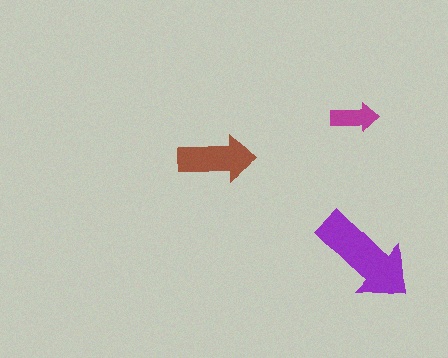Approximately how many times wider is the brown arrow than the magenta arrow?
About 1.5 times wider.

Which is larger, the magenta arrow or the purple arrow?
The purple one.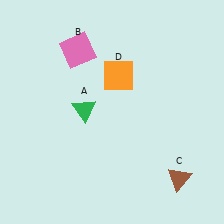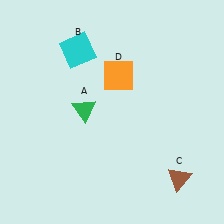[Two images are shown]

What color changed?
The square (B) changed from pink in Image 1 to cyan in Image 2.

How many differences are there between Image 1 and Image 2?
There is 1 difference between the two images.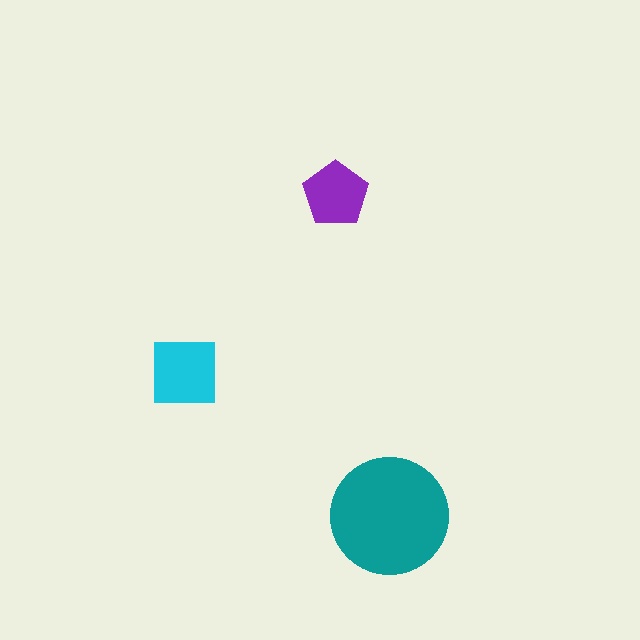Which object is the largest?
The teal circle.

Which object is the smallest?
The purple pentagon.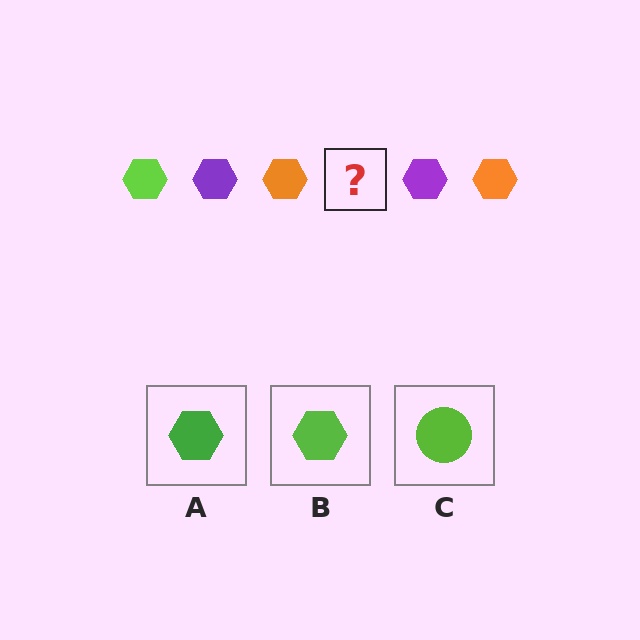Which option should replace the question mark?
Option B.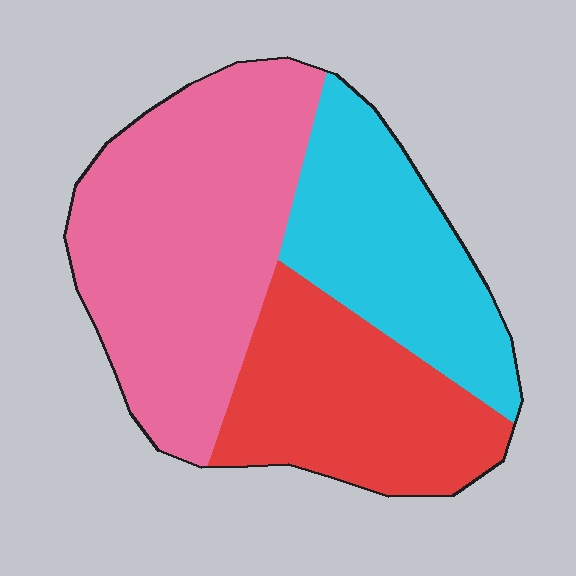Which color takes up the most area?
Pink, at roughly 45%.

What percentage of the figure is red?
Red takes up about one quarter (1/4) of the figure.